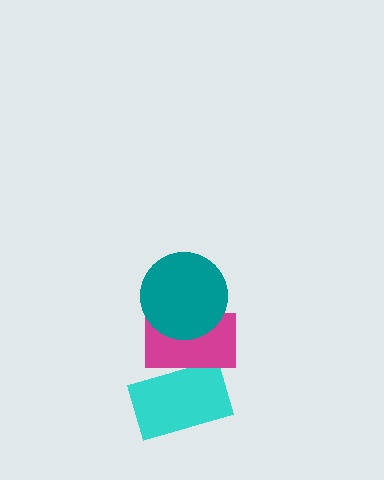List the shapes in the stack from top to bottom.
From top to bottom: the teal circle, the magenta rectangle, the cyan rectangle.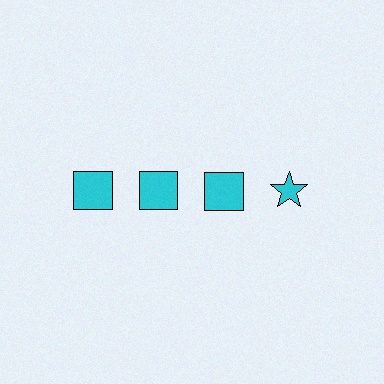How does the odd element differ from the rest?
It has a different shape: star instead of square.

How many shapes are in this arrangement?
There are 4 shapes arranged in a grid pattern.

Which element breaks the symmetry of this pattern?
The cyan star in the top row, second from right column breaks the symmetry. All other shapes are cyan squares.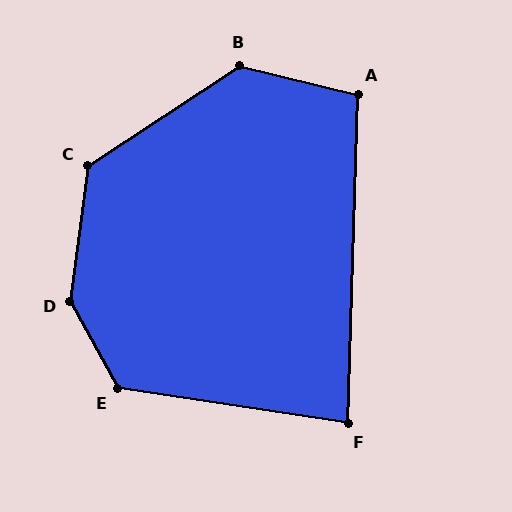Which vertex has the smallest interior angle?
F, at approximately 83 degrees.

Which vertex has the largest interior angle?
D, at approximately 144 degrees.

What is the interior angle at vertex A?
Approximately 102 degrees (obtuse).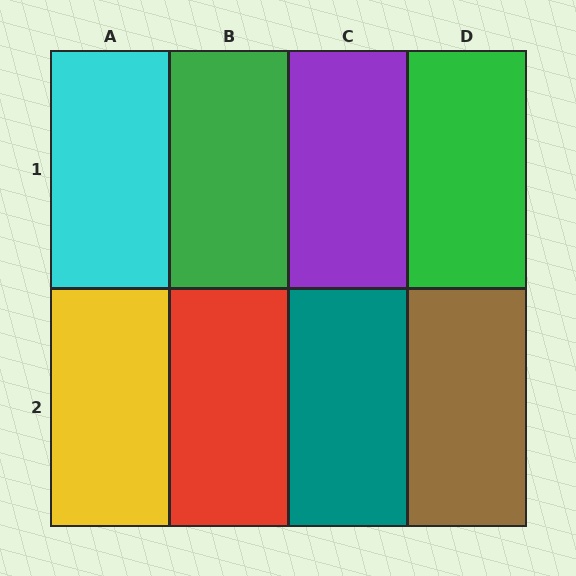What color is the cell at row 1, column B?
Green.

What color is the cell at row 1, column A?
Cyan.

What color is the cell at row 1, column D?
Green.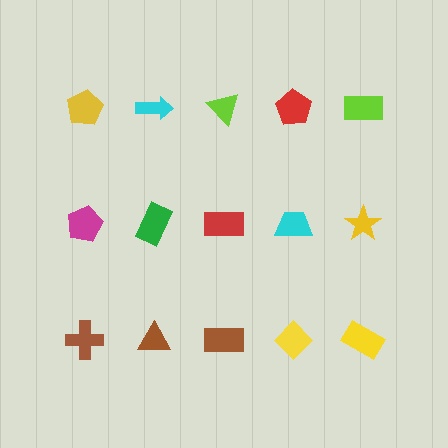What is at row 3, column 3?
A brown rectangle.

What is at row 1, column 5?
A lime rectangle.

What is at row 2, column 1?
A magenta pentagon.